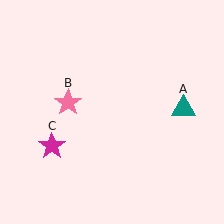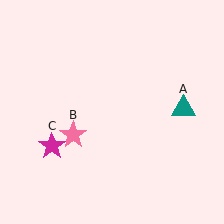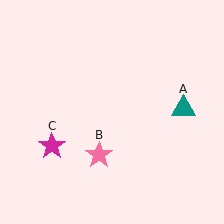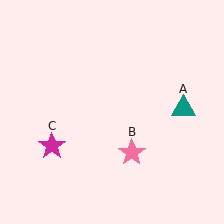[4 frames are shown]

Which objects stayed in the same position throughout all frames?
Teal triangle (object A) and magenta star (object C) remained stationary.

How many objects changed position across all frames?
1 object changed position: pink star (object B).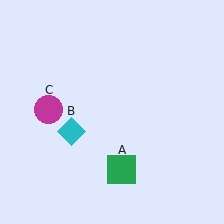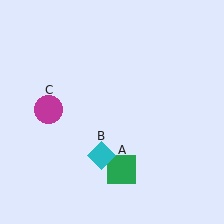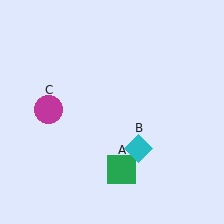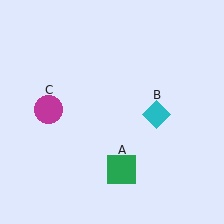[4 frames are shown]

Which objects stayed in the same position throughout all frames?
Green square (object A) and magenta circle (object C) remained stationary.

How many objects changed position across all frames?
1 object changed position: cyan diamond (object B).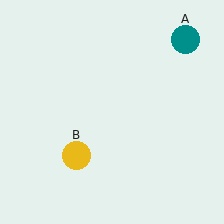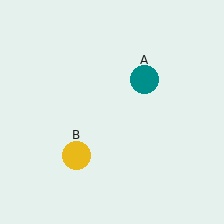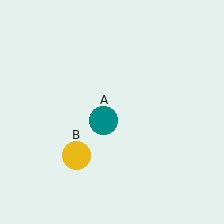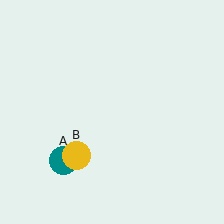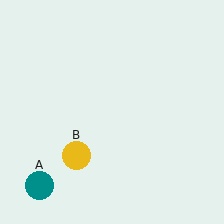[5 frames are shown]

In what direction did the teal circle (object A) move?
The teal circle (object A) moved down and to the left.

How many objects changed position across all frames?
1 object changed position: teal circle (object A).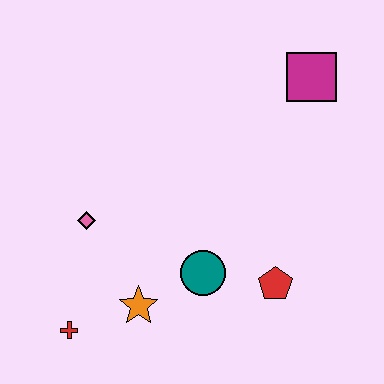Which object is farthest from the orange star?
The magenta square is farthest from the orange star.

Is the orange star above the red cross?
Yes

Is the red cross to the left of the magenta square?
Yes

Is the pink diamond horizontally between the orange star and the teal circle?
No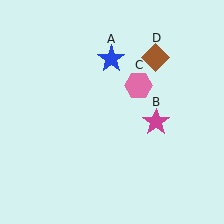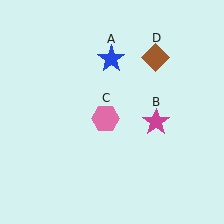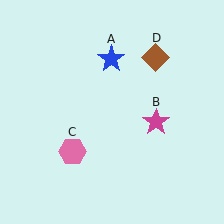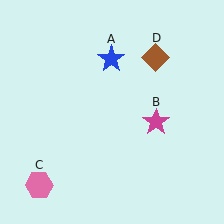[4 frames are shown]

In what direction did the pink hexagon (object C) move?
The pink hexagon (object C) moved down and to the left.